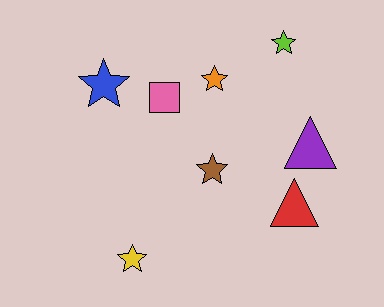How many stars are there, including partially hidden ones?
There are 5 stars.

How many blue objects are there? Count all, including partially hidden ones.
There is 1 blue object.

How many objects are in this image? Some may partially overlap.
There are 8 objects.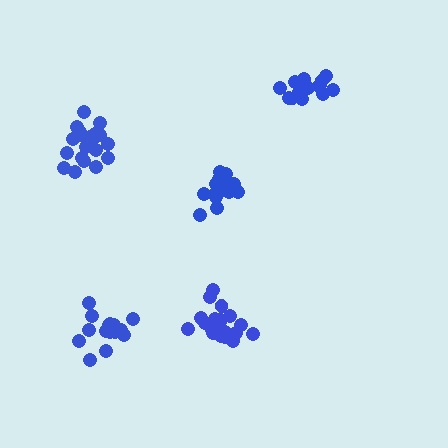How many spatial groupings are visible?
There are 5 spatial groupings.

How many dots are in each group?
Group 1: 15 dots, Group 2: 21 dots, Group 3: 16 dots, Group 4: 20 dots, Group 5: 17 dots (89 total).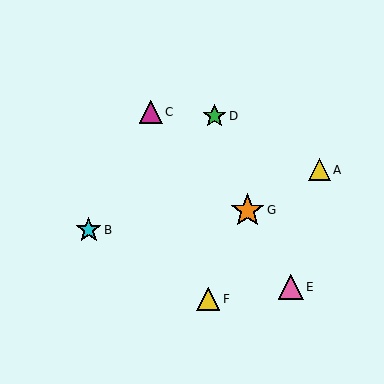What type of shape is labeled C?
Shape C is a magenta triangle.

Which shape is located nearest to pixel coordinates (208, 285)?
The yellow triangle (labeled F) at (208, 299) is nearest to that location.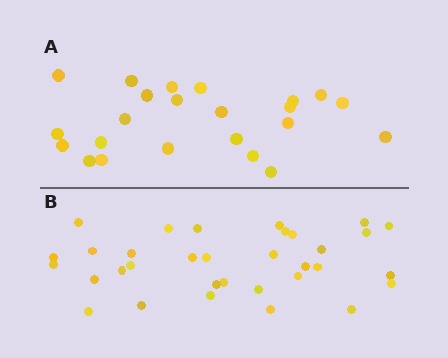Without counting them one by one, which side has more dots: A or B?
Region B (the bottom region) has more dots.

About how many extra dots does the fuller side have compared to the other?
Region B has roughly 10 or so more dots than region A.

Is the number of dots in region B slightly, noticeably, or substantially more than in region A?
Region B has noticeably more, but not dramatically so. The ratio is roughly 1.4 to 1.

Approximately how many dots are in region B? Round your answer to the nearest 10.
About 30 dots. (The exact count is 33, which rounds to 30.)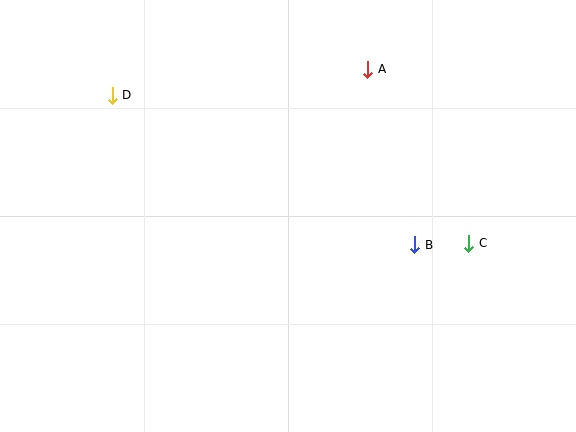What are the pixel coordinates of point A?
Point A is at (368, 69).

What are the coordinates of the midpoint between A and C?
The midpoint between A and C is at (418, 156).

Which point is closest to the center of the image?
Point B at (415, 245) is closest to the center.